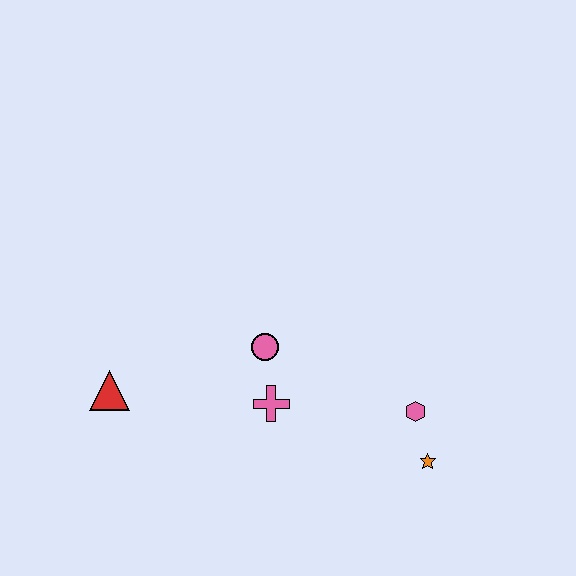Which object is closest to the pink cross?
The pink circle is closest to the pink cross.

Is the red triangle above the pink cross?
Yes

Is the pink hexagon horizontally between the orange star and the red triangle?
Yes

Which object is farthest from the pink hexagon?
The red triangle is farthest from the pink hexagon.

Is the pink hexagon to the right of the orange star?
No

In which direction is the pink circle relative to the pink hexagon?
The pink circle is to the left of the pink hexagon.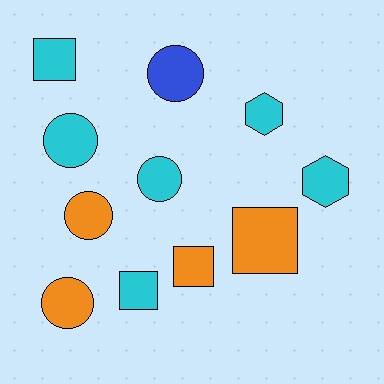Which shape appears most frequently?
Circle, with 5 objects.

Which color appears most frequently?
Cyan, with 6 objects.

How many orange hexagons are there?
There are no orange hexagons.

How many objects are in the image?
There are 11 objects.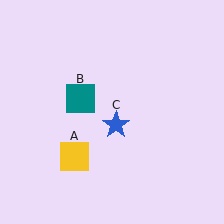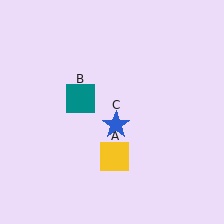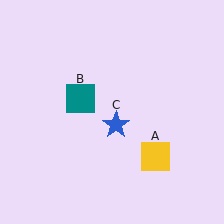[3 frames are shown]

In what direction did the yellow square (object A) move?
The yellow square (object A) moved right.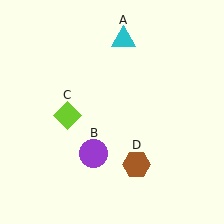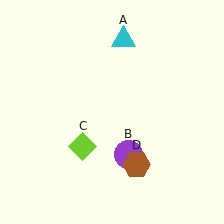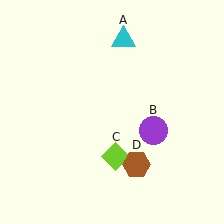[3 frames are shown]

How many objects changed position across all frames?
2 objects changed position: purple circle (object B), lime diamond (object C).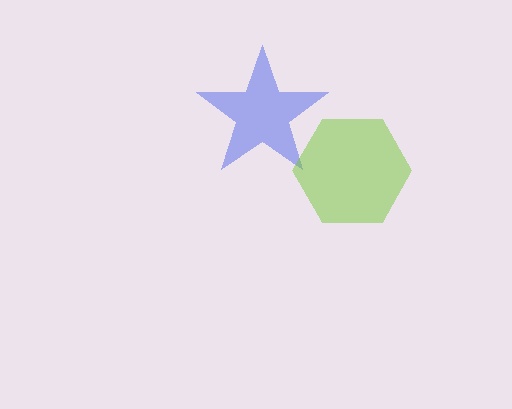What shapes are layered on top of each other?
The layered shapes are: a blue star, a lime hexagon.